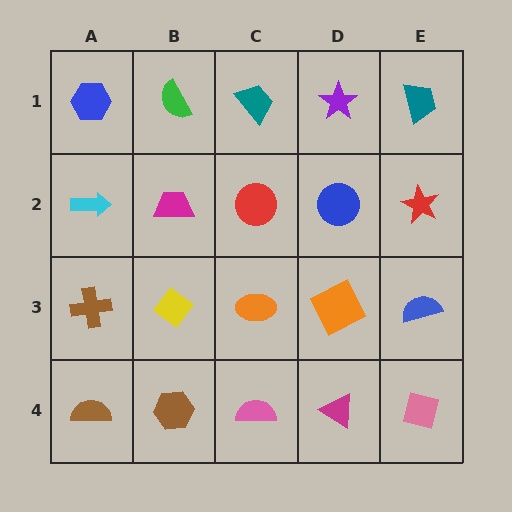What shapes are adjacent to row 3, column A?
A cyan arrow (row 2, column A), a brown semicircle (row 4, column A), a yellow diamond (row 3, column B).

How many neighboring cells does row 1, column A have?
2.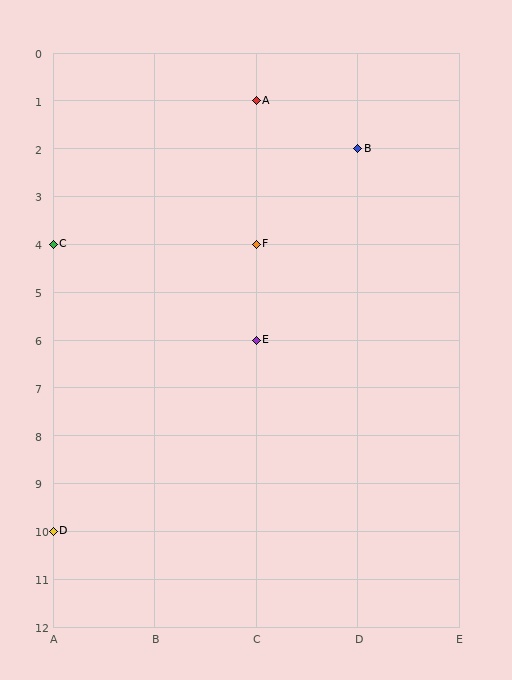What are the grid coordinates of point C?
Point C is at grid coordinates (A, 4).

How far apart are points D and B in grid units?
Points D and B are 3 columns and 8 rows apart (about 8.5 grid units diagonally).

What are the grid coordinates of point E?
Point E is at grid coordinates (C, 6).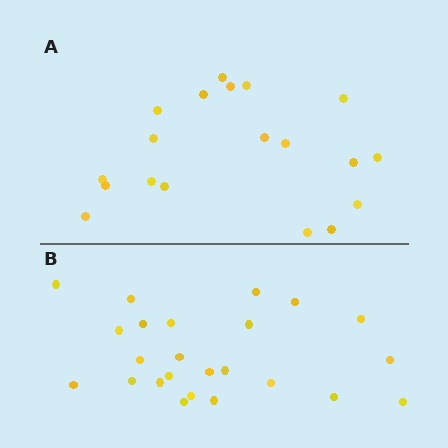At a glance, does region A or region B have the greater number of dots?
Region B (the bottom region) has more dots.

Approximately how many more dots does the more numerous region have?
Region B has about 5 more dots than region A.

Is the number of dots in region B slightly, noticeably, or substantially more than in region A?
Region B has noticeably more, but not dramatically so. The ratio is roughly 1.3 to 1.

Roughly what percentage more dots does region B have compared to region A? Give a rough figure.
About 25% more.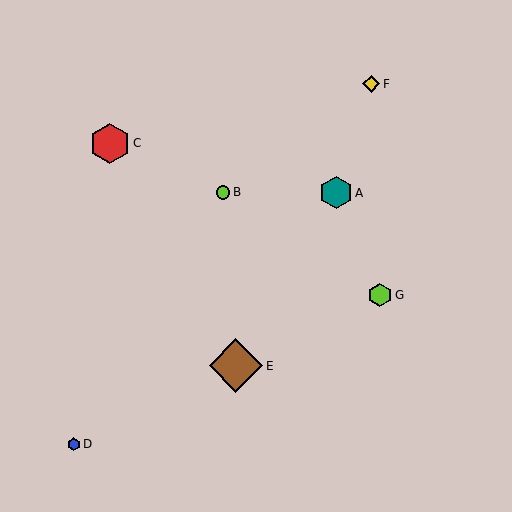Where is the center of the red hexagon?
The center of the red hexagon is at (110, 143).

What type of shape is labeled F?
Shape F is a yellow diamond.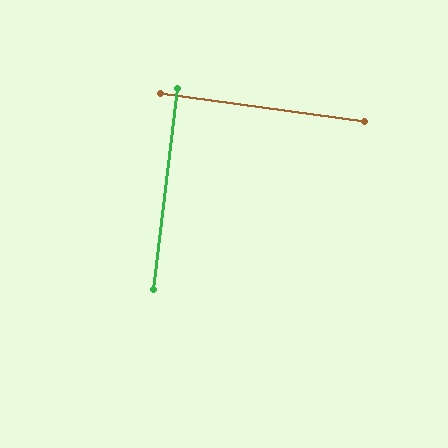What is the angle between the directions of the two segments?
Approximately 89 degrees.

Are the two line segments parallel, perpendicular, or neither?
Perpendicular — they meet at approximately 89°.